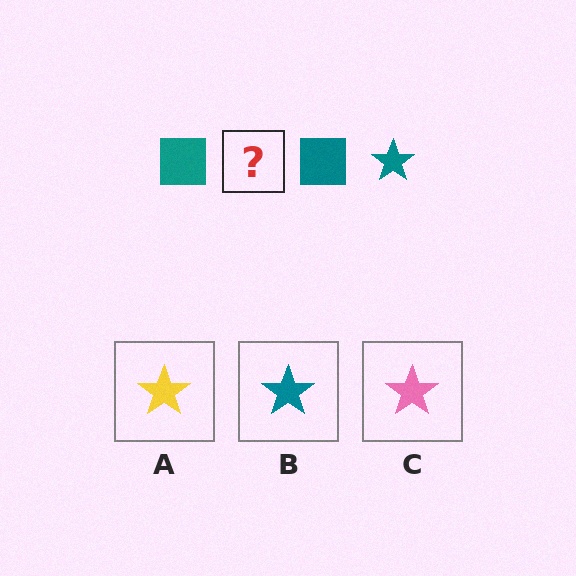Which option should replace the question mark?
Option B.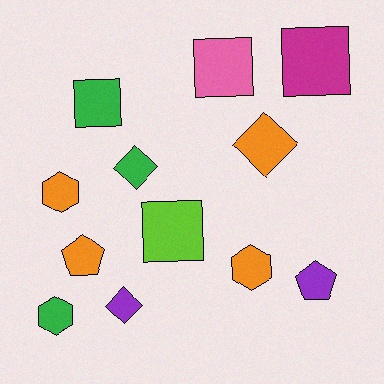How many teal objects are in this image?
There are no teal objects.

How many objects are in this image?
There are 12 objects.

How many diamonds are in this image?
There are 3 diamonds.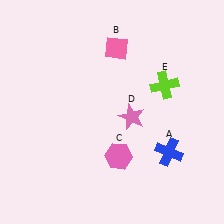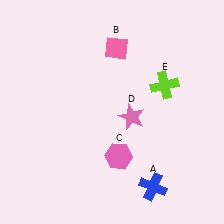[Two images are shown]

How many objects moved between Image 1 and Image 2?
1 object moved between the two images.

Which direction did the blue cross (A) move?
The blue cross (A) moved down.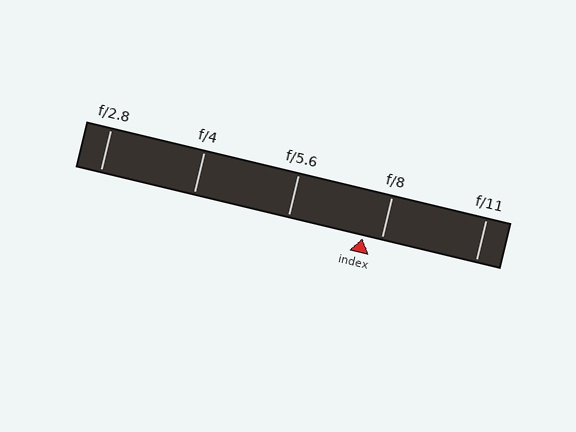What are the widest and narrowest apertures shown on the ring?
The widest aperture shown is f/2.8 and the narrowest is f/11.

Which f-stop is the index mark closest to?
The index mark is closest to f/8.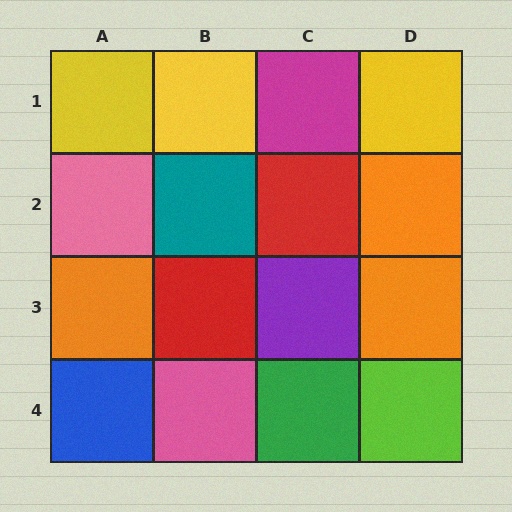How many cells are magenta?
1 cell is magenta.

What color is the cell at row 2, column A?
Pink.